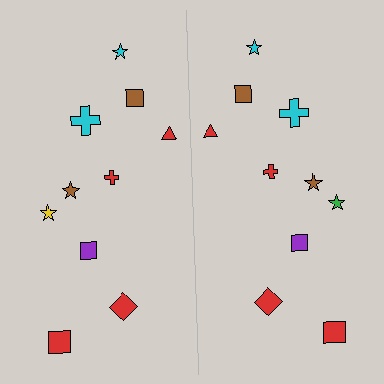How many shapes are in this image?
There are 20 shapes in this image.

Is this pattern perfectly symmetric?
No, the pattern is not perfectly symmetric. The green star on the right side breaks the symmetry — its mirror counterpart is yellow.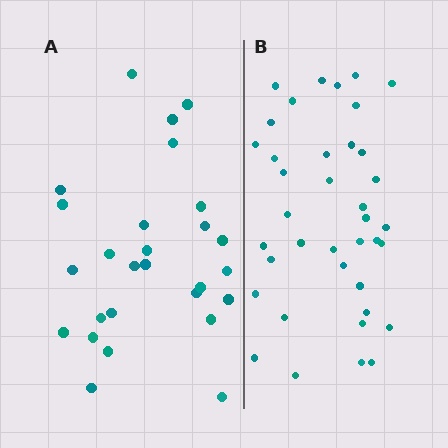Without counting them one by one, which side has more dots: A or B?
Region B (the right region) has more dots.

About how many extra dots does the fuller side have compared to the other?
Region B has roughly 12 or so more dots than region A.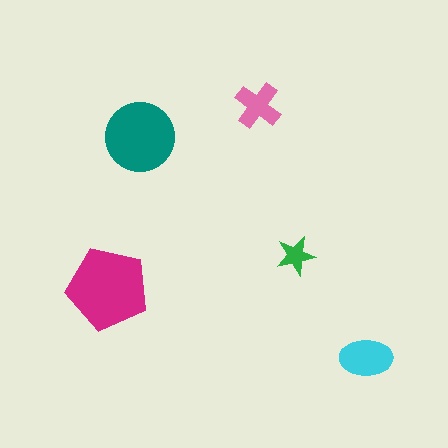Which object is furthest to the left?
The magenta pentagon is leftmost.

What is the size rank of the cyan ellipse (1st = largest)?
3rd.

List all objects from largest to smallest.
The magenta pentagon, the teal circle, the cyan ellipse, the pink cross, the green star.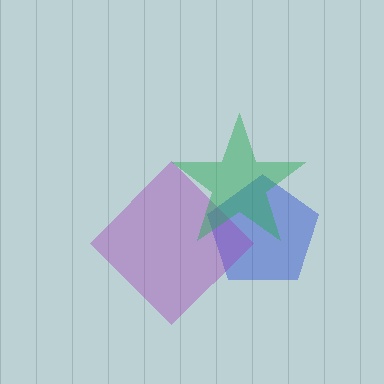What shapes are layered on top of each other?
The layered shapes are: a blue pentagon, a purple diamond, a green star.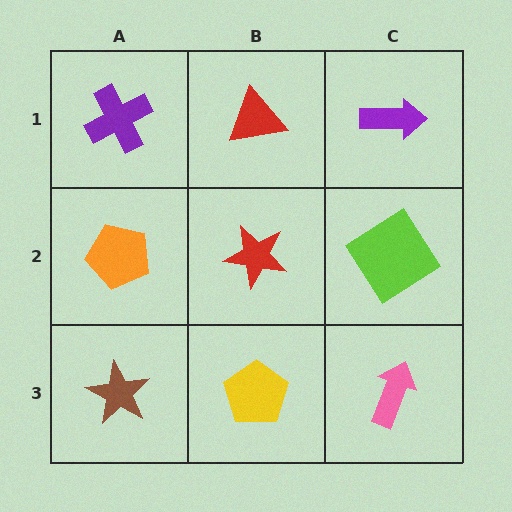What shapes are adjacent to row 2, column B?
A red triangle (row 1, column B), a yellow pentagon (row 3, column B), an orange pentagon (row 2, column A), a lime diamond (row 2, column C).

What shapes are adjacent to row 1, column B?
A red star (row 2, column B), a purple cross (row 1, column A), a purple arrow (row 1, column C).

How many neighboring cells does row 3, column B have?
3.